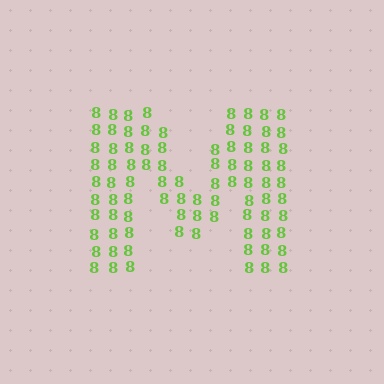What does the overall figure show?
The overall figure shows the letter M.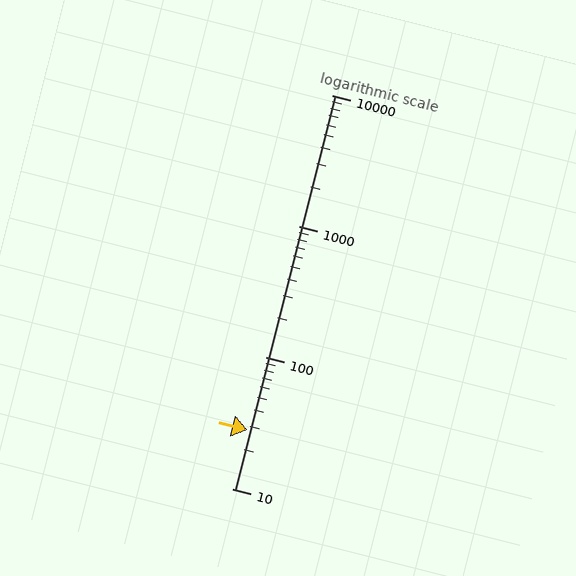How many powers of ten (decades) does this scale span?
The scale spans 3 decades, from 10 to 10000.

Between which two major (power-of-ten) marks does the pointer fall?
The pointer is between 10 and 100.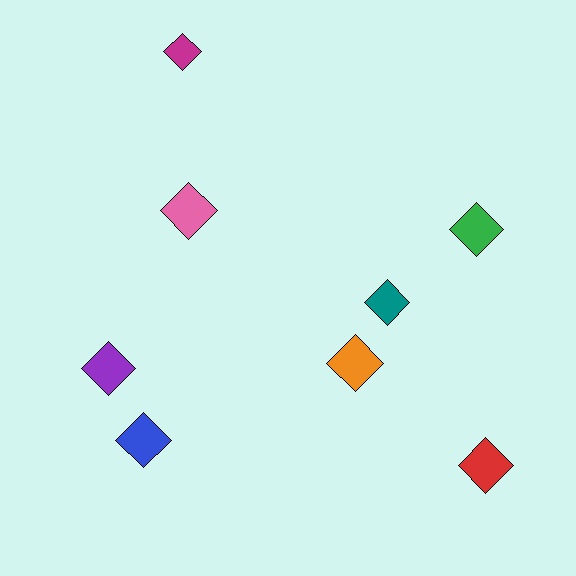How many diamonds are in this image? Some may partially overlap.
There are 8 diamonds.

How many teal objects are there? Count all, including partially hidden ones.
There is 1 teal object.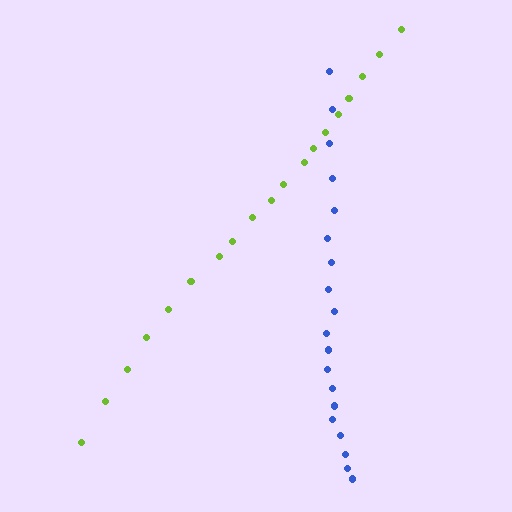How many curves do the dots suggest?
There are 2 distinct paths.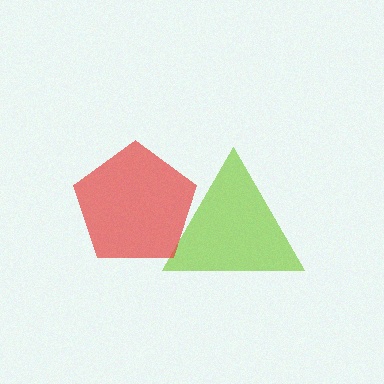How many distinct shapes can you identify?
There are 2 distinct shapes: a lime triangle, a red pentagon.